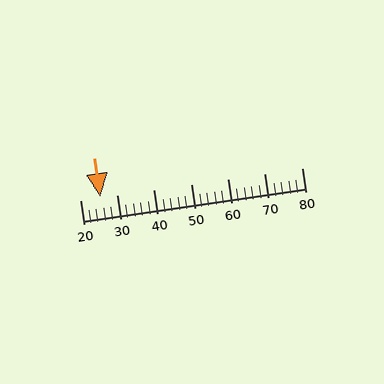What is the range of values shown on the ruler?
The ruler shows values from 20 to 80.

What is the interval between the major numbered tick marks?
The major tick marks are spaced 10 units apart.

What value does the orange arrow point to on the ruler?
The orange arrow points to approximately 25.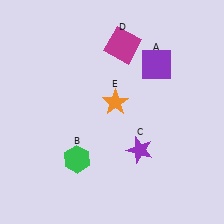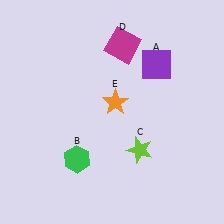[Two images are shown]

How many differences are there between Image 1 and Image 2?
There is 1 difference between the two images.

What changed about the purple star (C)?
In Image 1, C is purple. In Image 2, it changed to lime.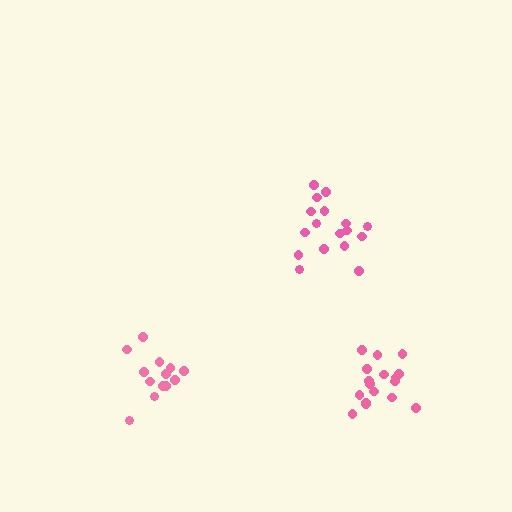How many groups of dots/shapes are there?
There are 3 groups.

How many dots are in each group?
Group 1: 14 dots, Group 2: 18 dots, Group 3: 17 dots (49 total).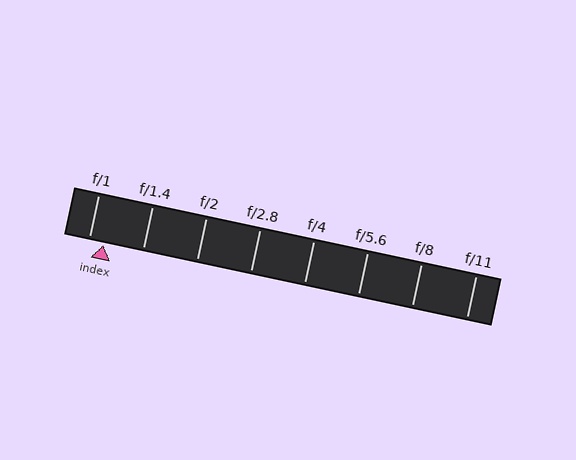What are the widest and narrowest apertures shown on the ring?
The widest aperture shown is f/1 and the narrowest is f/11.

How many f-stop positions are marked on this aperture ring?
There are 8 f-stop positions marked.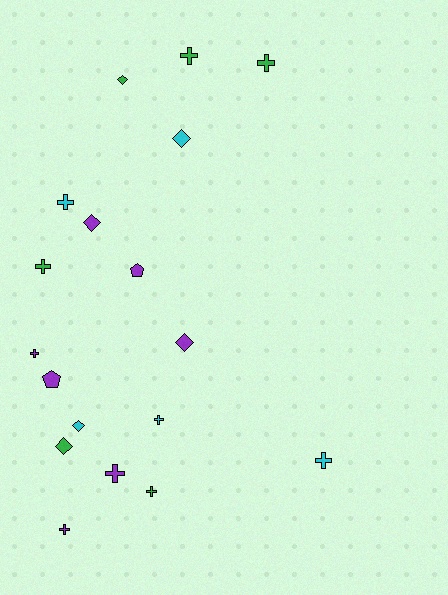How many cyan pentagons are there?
There are no cyan pentagons.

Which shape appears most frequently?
Cross, with 10 objects.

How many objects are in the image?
There are 18 objects.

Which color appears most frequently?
Purple, with 7 objects.